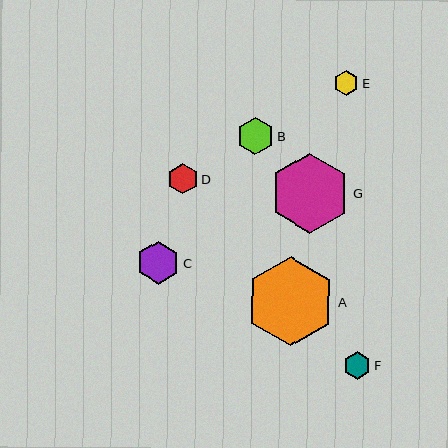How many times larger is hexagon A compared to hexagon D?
Hexagon A is approximately 3.0 times the size of hexagon D.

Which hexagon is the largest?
Hexagon A is the largest with a size of approximately 89 pixels.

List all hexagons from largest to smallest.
From largest to smallest: A, G, C, B, D, F, E.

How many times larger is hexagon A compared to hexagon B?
Hexagon A is approximately 2.4 times the size of hexagon B.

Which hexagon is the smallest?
Hexagon E is the smallest with a size of approximately 25 pixels.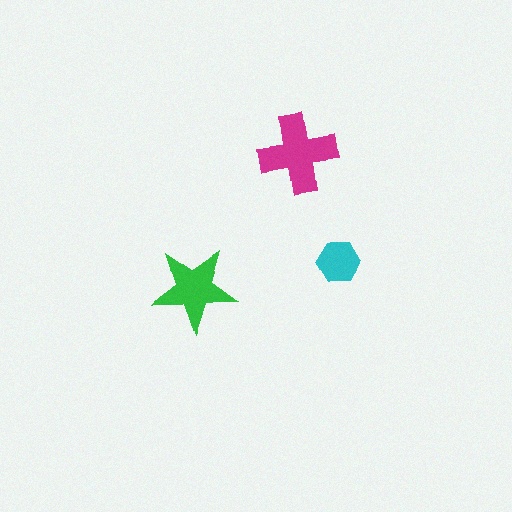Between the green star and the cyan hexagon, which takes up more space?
The green star.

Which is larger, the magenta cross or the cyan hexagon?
The magenta cross.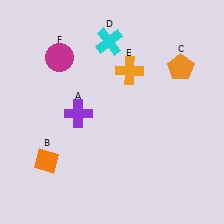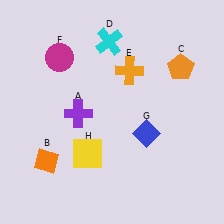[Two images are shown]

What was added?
A blue diamond (G), a yellow square (H) were added in Image 2.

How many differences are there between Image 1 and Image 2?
There are 2 differences between the two images.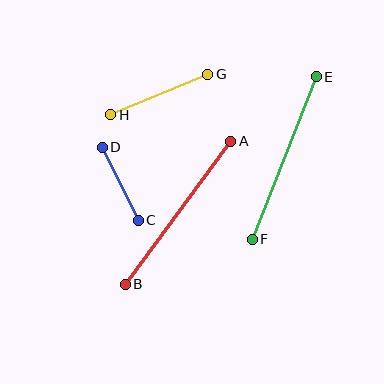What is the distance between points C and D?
The distance is approximately 81 pixels.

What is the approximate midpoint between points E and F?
The midpoint is at approximately (284, 158) pixels.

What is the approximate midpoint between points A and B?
The midpoint is at approximately (178, 213) pixels.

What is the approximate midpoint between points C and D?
The midpoint is at approximately (120, 184) pixels.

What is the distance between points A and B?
The distance is approximately 178 pixels.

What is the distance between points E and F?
The distance is approximately 174 pixels.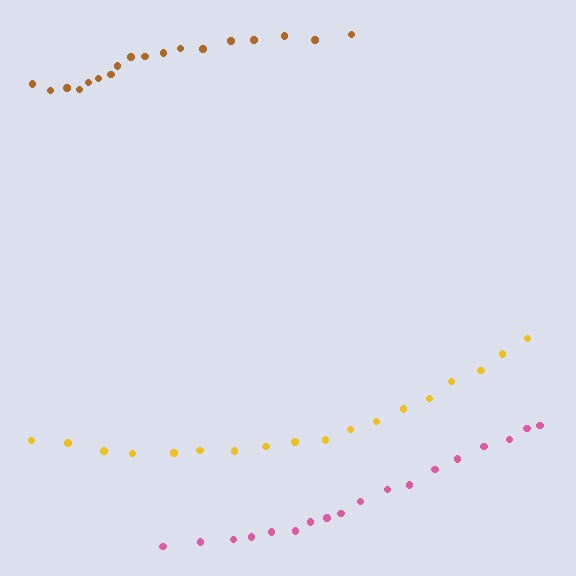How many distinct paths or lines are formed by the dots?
There are 3 distinct paths.